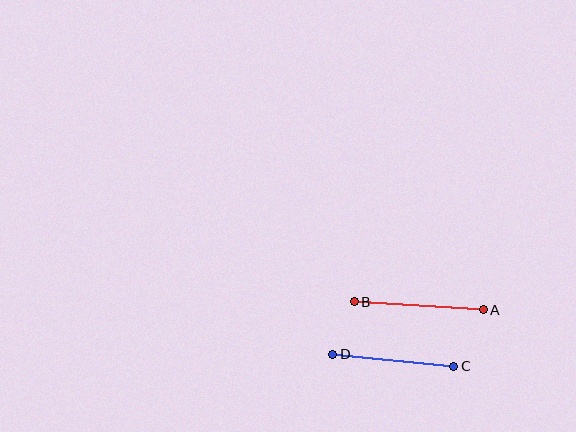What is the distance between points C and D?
The distance is approximately 121 pixels.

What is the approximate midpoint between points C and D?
The midpoint is at approximately (393, 360) pixels.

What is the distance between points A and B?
The distance is approximately 129 pixels.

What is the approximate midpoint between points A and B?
The midpoint is at approximately (419, 306) pixels.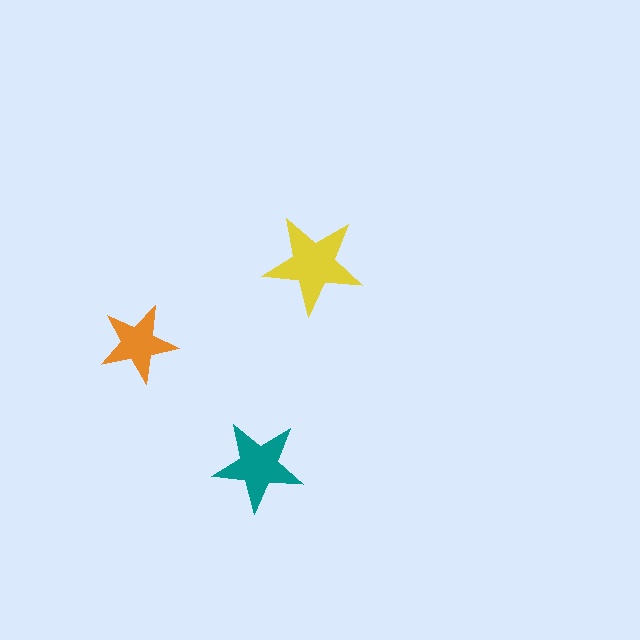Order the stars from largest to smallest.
the yellow one, the teal one, the orange one.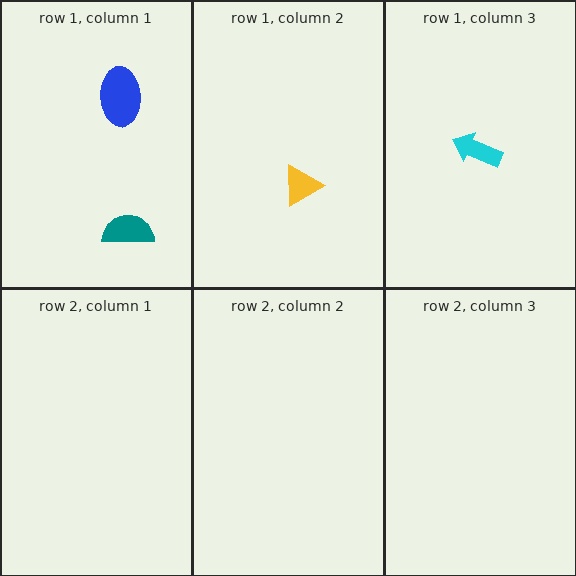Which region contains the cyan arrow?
The row 1, column 3 region.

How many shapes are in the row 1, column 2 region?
1.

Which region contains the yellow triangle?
The row 1, column 2 region.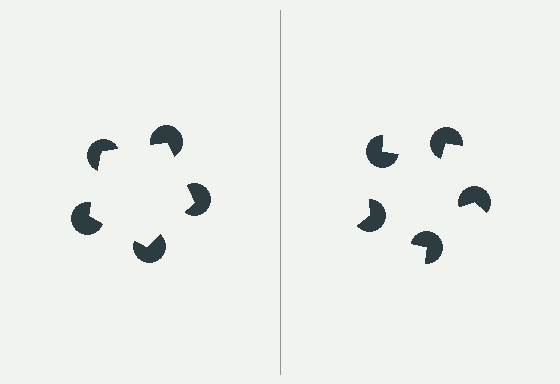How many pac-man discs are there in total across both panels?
10 — 5 on each side.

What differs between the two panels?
The pac-man discs are positioned identically on both sides; only the wedge orientations differ. On the left they align to a pentagon; on the right they are misaligned.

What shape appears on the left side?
An illusory pentagon.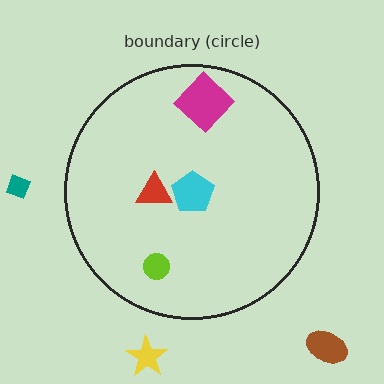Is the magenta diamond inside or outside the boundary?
Inside.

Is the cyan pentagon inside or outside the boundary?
Inside.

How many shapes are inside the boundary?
4 inside, 3 outside.